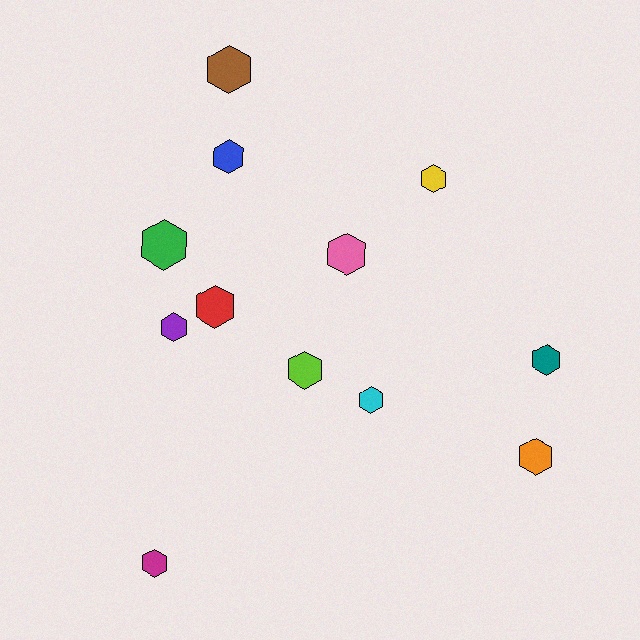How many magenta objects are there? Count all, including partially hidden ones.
There is 1 magenta object.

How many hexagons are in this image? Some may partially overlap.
There are 12 hexagons.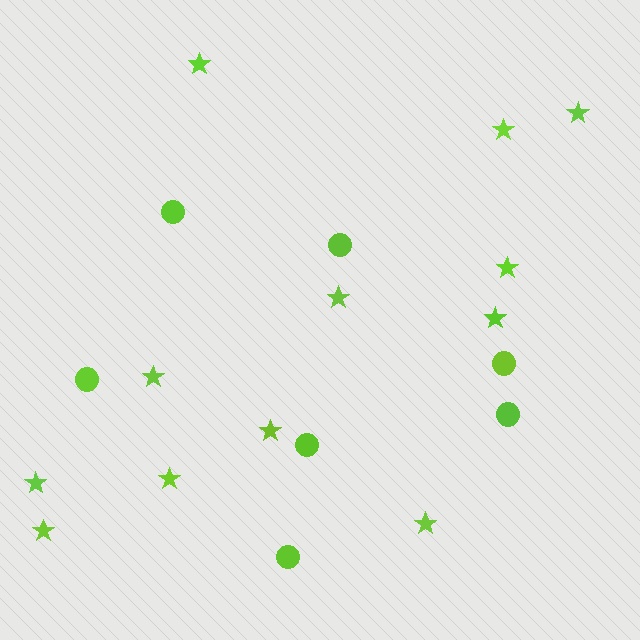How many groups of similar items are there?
There are 2 groups: one group of stars (12) and one group of circles (7).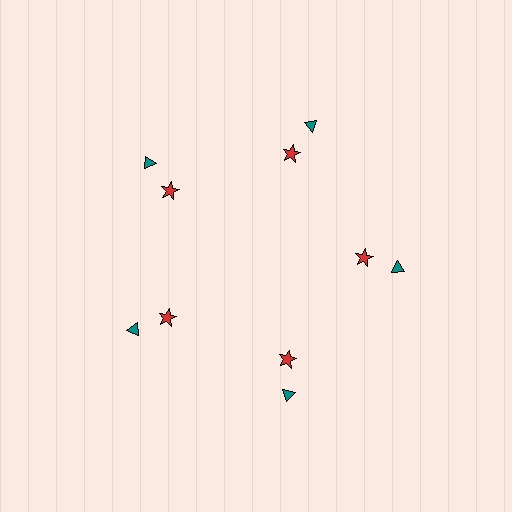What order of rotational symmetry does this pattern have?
This pattern has 5-fold rotational symmetry.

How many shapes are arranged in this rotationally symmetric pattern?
There are 10 shapes, arranged in 5 groups of 2.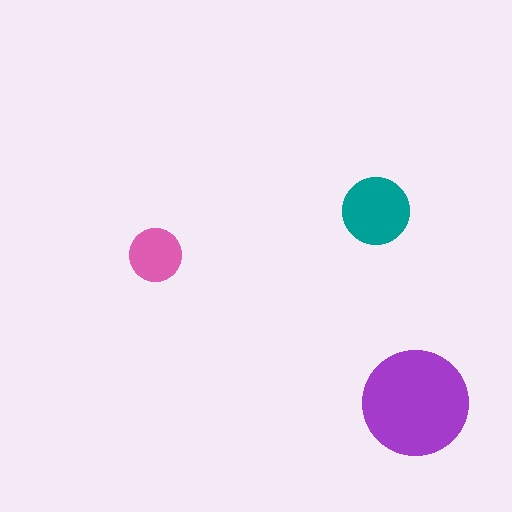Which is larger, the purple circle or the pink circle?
The purple one.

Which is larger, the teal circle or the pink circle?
The teal one.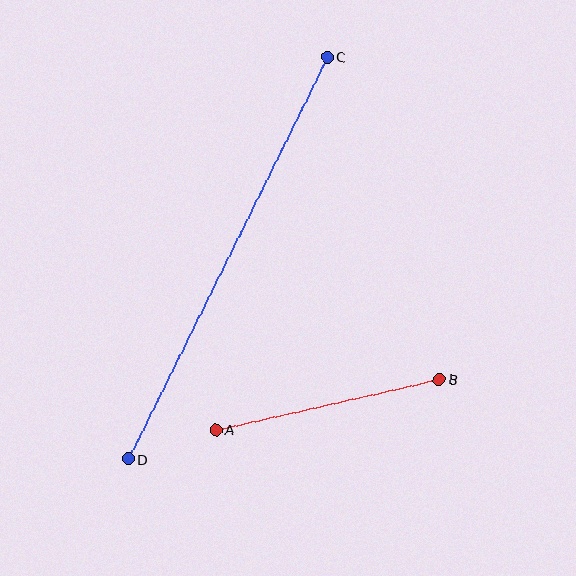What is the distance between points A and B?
The distance is approximately 229 pixels.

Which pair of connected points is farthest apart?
Points C and D are farthest apart.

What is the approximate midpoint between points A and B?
The midpoint is at approximately (328, 404) pixels.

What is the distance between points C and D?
The distance is approximately 448 pixels.